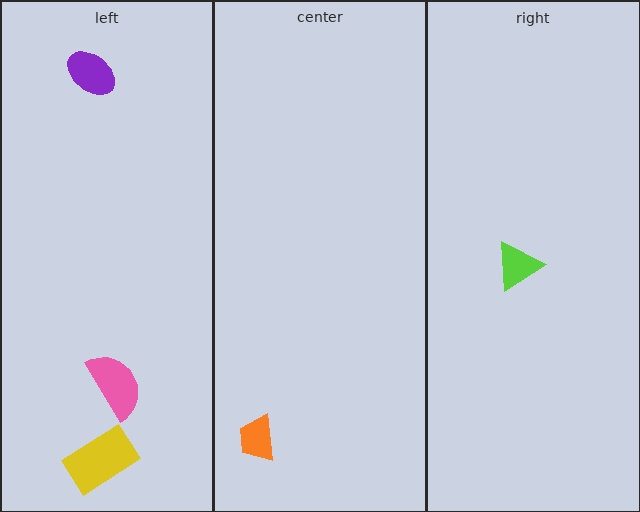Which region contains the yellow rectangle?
The left region.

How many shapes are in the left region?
3.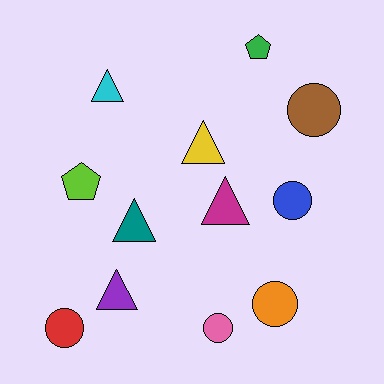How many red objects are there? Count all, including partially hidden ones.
There is 1 red object.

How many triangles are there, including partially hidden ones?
There are 5 triangles.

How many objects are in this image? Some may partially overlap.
There are 12 objects.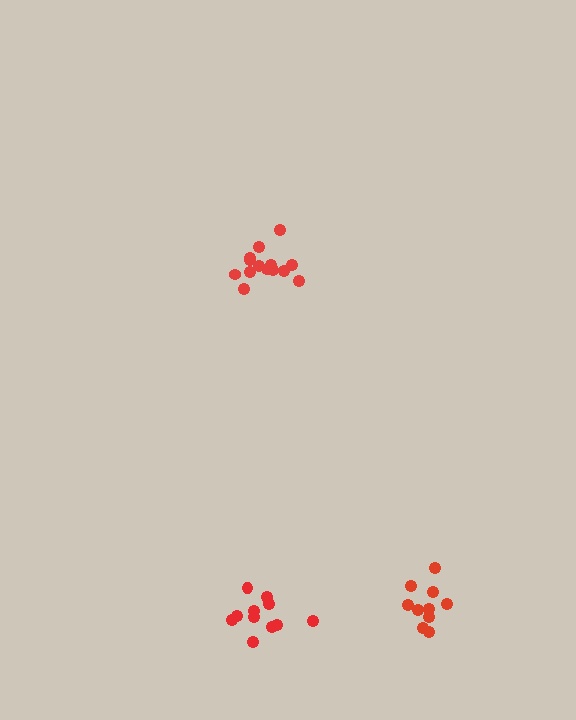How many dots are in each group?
Group 1: 10 dots, Group 2: 11 dots, Group 3: 14 dots (35 total).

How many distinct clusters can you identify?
There are 3 distinct clusters.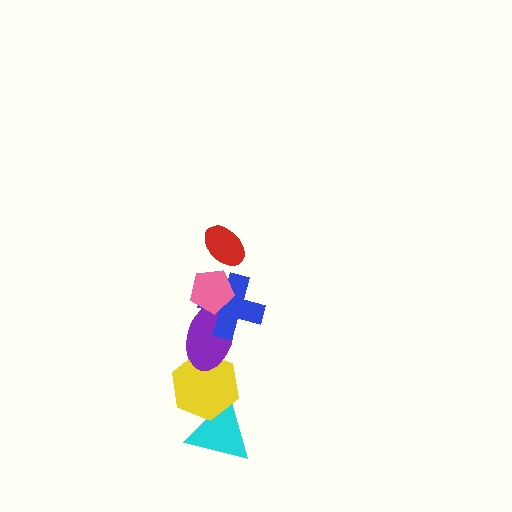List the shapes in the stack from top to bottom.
From top to bottom: the red ellipse, the pink pentagon, the blue cross, the purple ellipse, the yellow hexagon, the cyan triangle.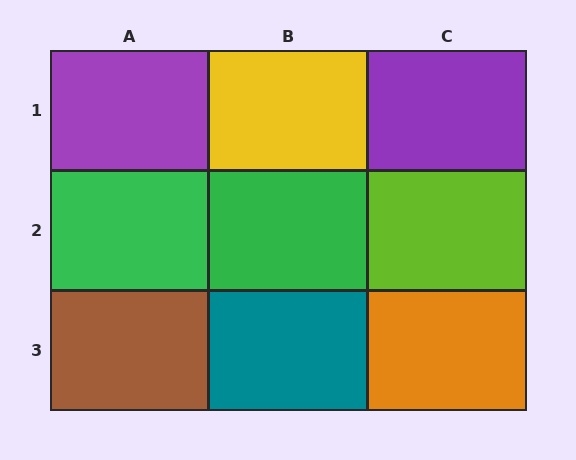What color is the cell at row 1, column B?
Yellow.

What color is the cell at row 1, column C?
Purple.